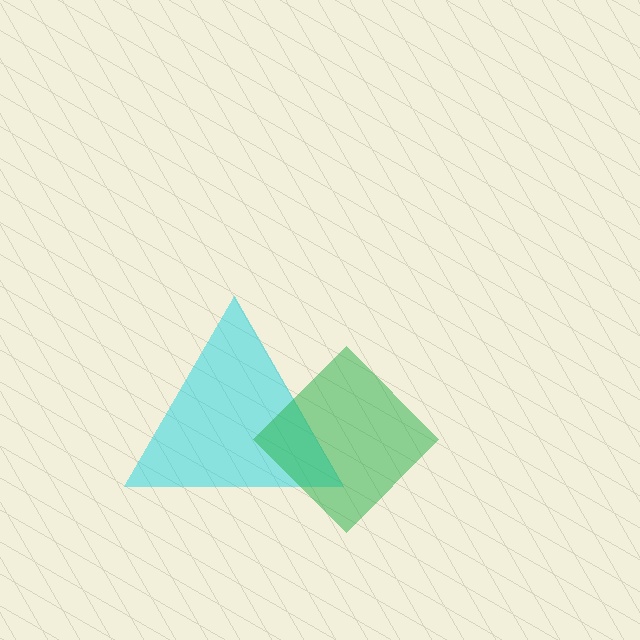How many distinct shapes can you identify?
There are 2 distinct shapes: a cyan triangle, a green diamond.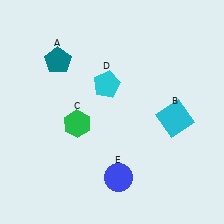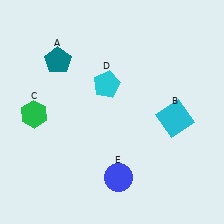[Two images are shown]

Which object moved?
The green hexagon (C) moved left.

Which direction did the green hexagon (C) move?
The green hexagon (C) moved left.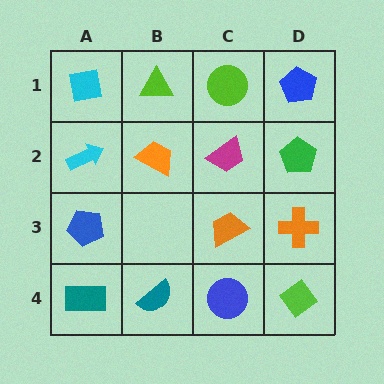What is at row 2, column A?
A cyan arrow.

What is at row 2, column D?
A green pentagon.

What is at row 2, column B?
An orange trapezoid.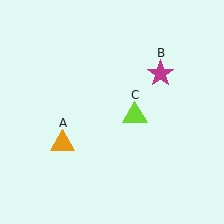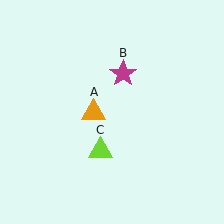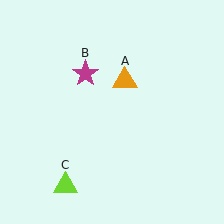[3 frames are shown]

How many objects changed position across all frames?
3 objects changed position: orange triangle (object A), magenta star (object B), lime triangle (object C).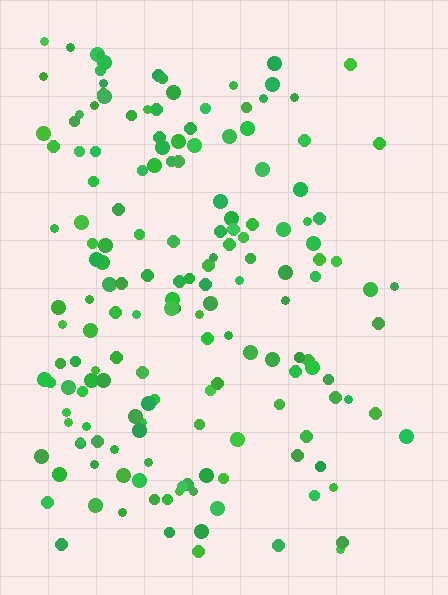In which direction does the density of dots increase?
From right to left, with the left side densest.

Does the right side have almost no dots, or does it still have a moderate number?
Still a moderate number, just noticeably fewer than the left.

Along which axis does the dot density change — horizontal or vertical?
Horizontal.